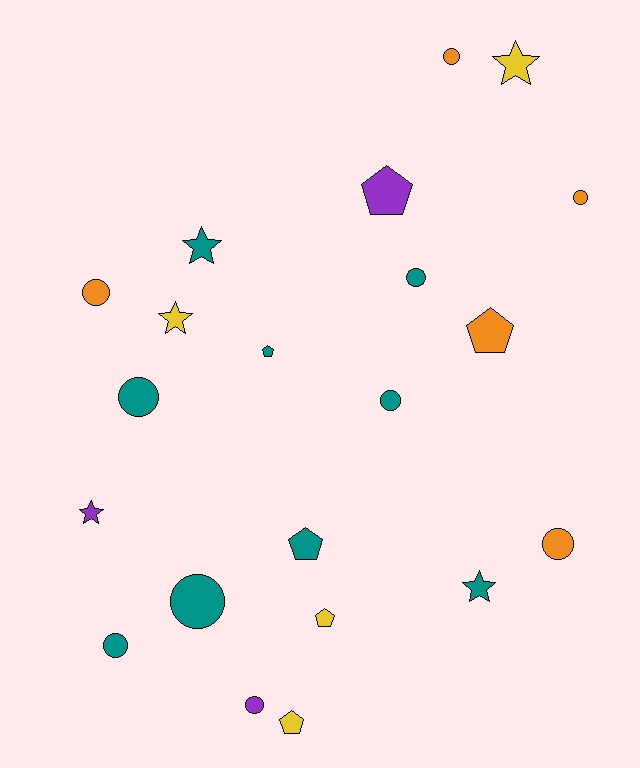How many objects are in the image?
There are 21 objects.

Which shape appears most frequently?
Circle, with 10 objects.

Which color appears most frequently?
Teal, with 9 objects.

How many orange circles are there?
There are 4 orange circles.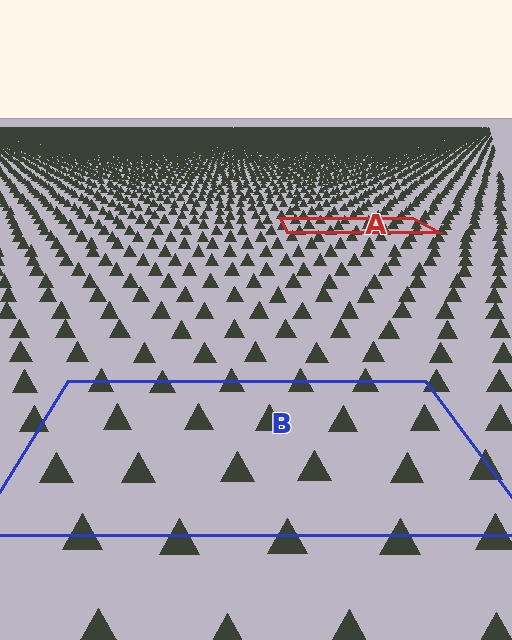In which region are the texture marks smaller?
The texture marks are smaller in region A, because it is farther away.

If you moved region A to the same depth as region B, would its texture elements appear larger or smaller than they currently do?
They would appear larger. At a closer depth, the same texture elements are projected at a bigger on-screen size.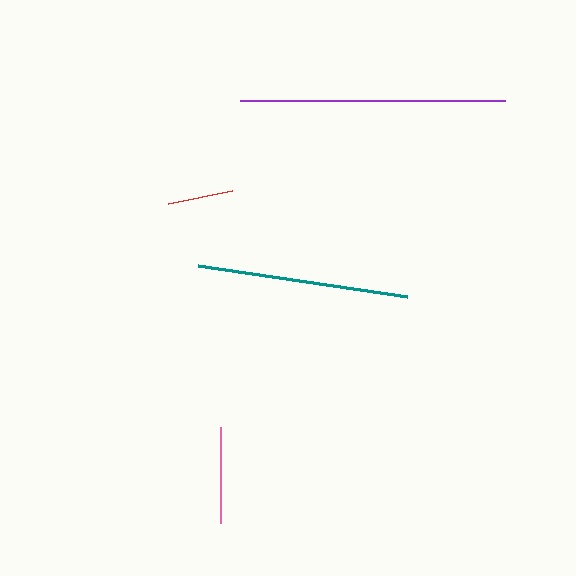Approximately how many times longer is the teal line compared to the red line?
The teal line is approximately 3.2 times the length of the red line.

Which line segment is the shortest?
The red line is the shortest at approximately 65 pixels.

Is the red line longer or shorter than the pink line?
The pink line is longer than the red line.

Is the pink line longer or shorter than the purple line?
The purple line is longer than the pink line.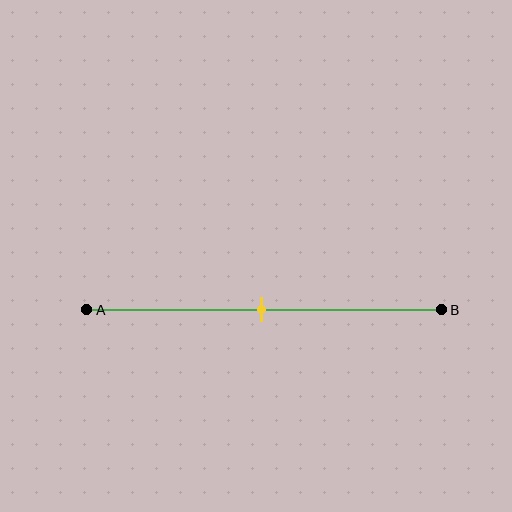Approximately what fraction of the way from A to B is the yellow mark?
The yellow mark is approximately 50% of the way from A to B.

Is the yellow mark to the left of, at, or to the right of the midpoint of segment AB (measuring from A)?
The yellow mark is approximately at the midpoint of segment AB.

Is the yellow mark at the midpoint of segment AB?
Yes, the mark is approximately at the midpoint.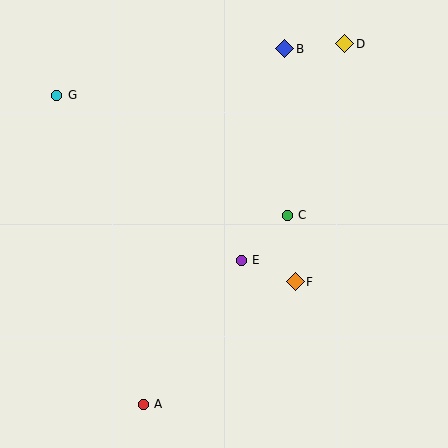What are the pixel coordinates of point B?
Point B is at (285, 49).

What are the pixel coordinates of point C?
Point C is at (287, 215).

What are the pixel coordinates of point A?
Point A is at (143, 404).